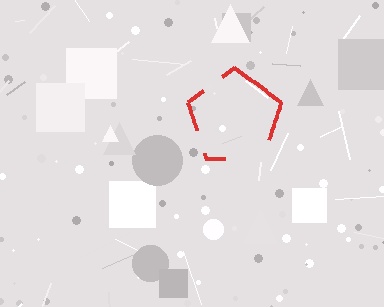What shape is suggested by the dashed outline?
The dashed outline suggests a pentagon.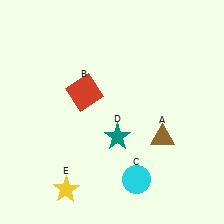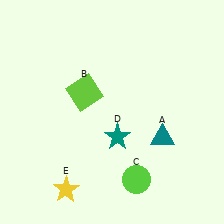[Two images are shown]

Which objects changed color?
A changed from brown to teal. B changed from red to lime. C changed from cyan to lime.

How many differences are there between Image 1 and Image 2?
There are 3 differences between the two images.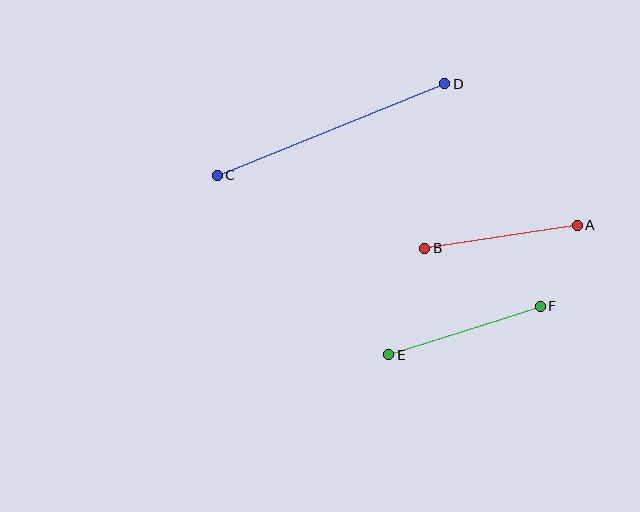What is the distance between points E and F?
The distance is approximately 159 pixels.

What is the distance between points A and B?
The distance is approximately 154 pixels.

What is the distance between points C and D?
The distance is approximately 245 pixels.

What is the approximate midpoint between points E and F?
The midpoint is at approximately (464, 330) pixels.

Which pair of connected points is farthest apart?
Points C and D are farthest apart.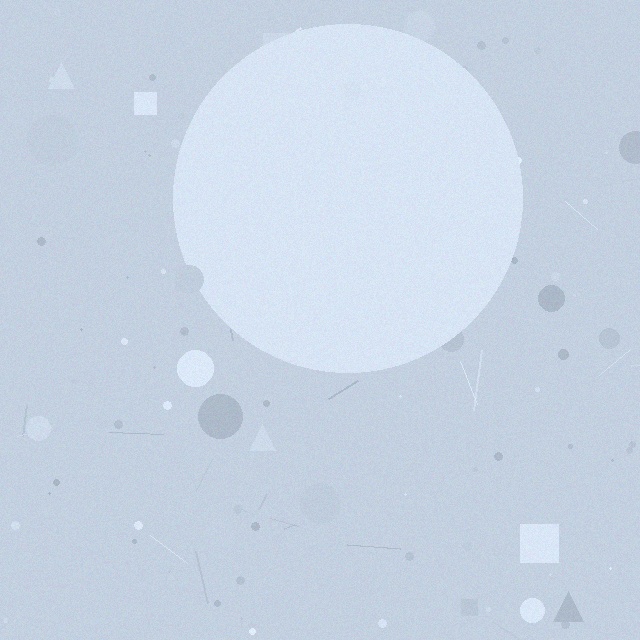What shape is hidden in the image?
A circle is hidden in the image.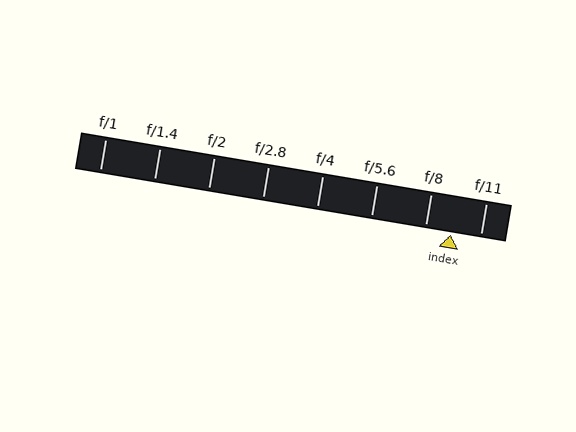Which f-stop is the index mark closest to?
The index mark is closest to f/8.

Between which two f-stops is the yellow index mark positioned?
The index mark is between f/8 and f/11.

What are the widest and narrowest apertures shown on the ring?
The widest aperture shown is f/1 and the narrowest is f/11.